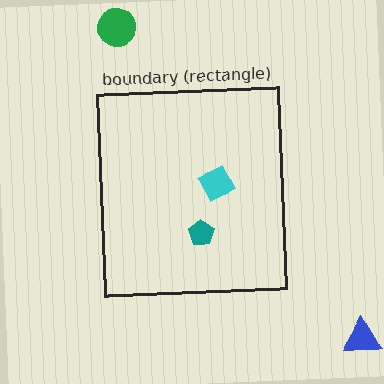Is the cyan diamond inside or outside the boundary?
Inside.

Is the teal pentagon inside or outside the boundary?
Inside.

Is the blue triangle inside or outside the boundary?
Outside.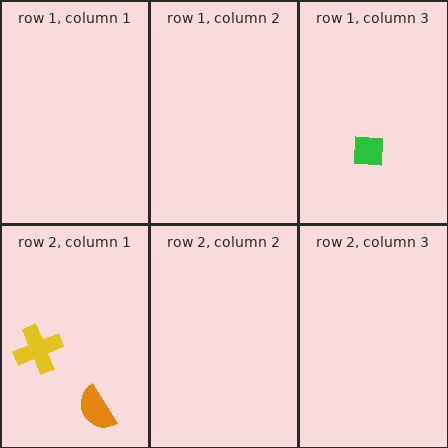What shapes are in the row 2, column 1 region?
The yellow cross, the orange semicircle.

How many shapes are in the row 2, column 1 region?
2.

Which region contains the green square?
The row 1, column 3 region.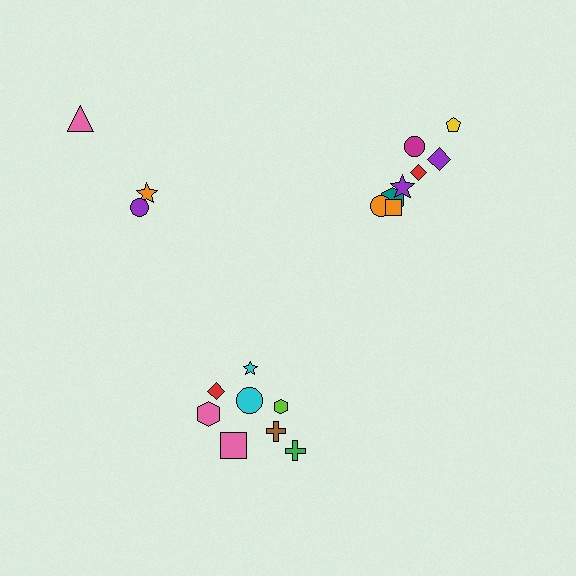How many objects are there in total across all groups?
There are 19 objects.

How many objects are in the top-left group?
There are 3 objects.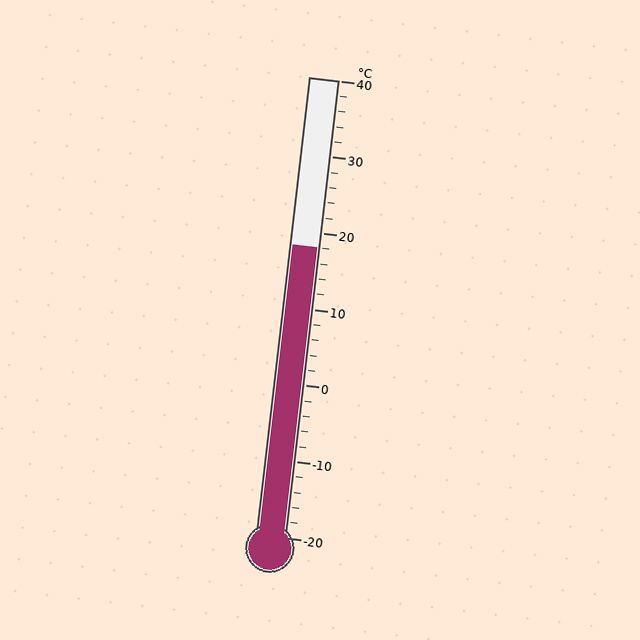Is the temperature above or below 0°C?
The temperature is above 0°C.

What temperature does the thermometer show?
The thermometer shows approximately 18°C.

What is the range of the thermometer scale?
The thermometer scale ranges from -20°C to 40°C.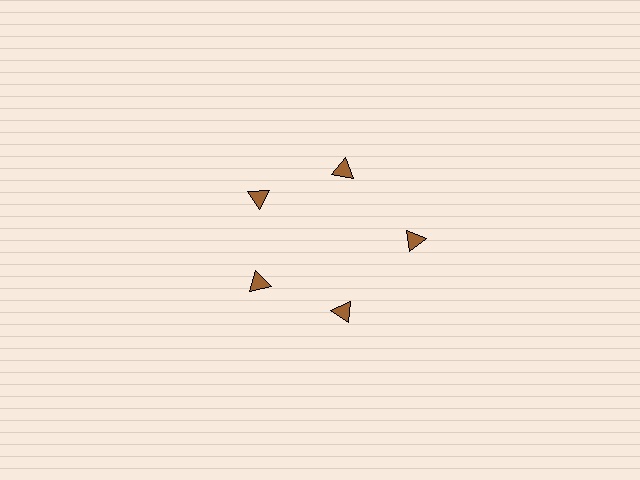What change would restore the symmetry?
The symmetry would be restored by moving it inward, back onto the ring so that all 5 triangles sit at equal angles and equal distance from the center.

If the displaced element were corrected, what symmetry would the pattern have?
It would have 5-fold rotational symmetry — the pattern would map onto itself every 72 degrees.